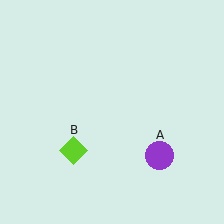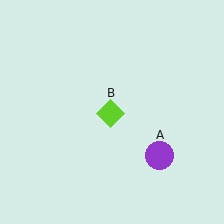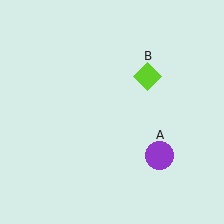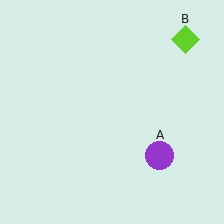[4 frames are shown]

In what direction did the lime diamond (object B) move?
The lime diamond (object B) moved up and to the right.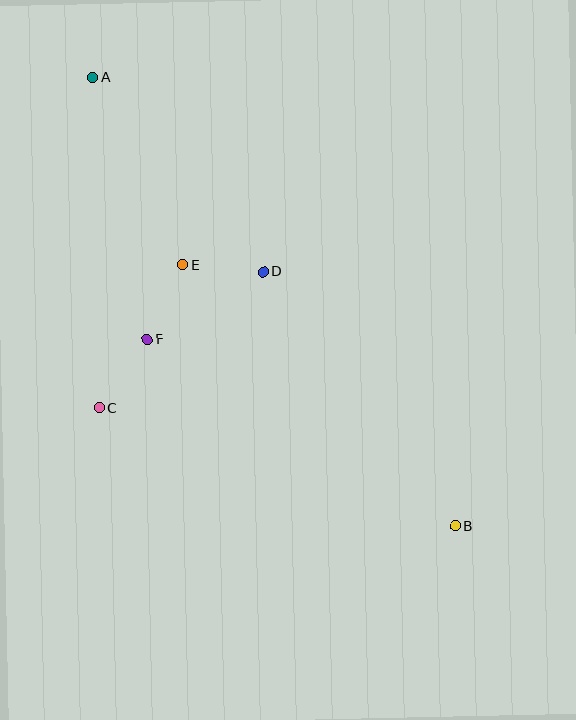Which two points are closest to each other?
Points D and E are closest to each other.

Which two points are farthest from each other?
Points A and B are farthest from each other.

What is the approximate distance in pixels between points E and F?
The distance between E and F is approximately 82 pixels.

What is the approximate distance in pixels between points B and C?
The distance between B and C is approximately 375 pixels.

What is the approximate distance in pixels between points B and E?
The distance between B and E is approximately 378 pixels.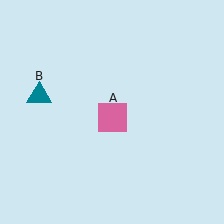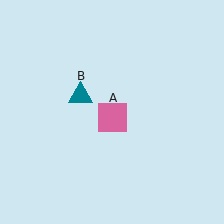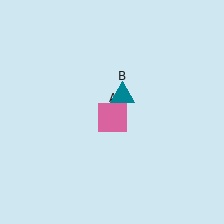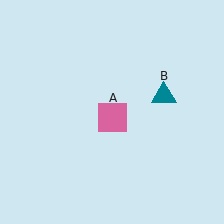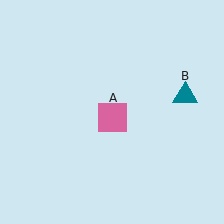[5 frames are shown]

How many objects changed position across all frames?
1 object changed position: teal triangle (object B).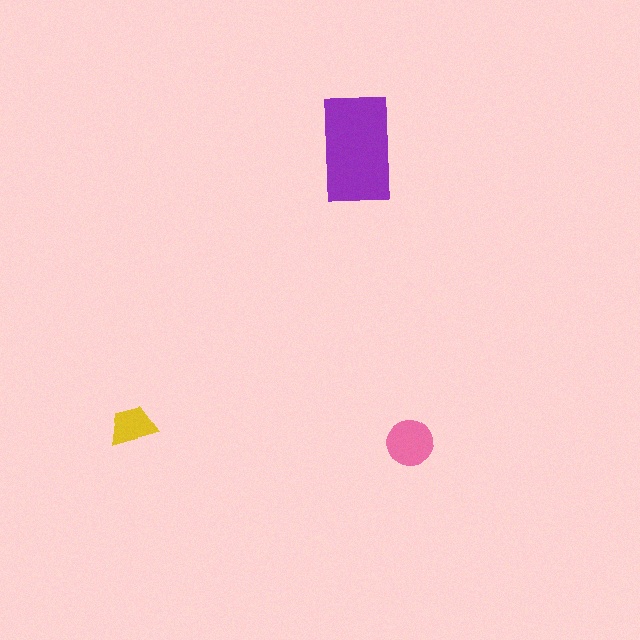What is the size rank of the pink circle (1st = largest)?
2nd.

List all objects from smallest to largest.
The yellow trapezoid, the pink circle, the purple rectangle.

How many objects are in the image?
There are 3 objects in the image.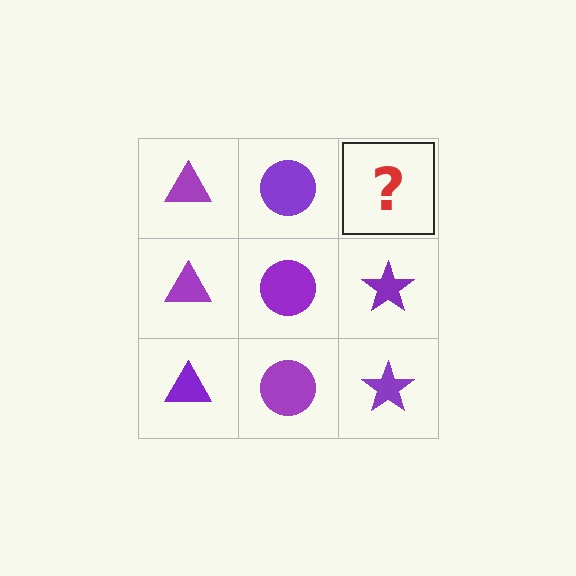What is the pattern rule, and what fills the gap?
The rule is that each column has a consistent shape. The gap should be filled with a purple star.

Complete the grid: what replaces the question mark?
The question mark should be replaced with a purple star.